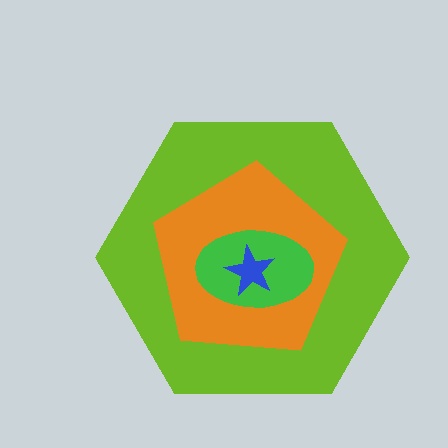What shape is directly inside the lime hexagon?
The orange pentagon.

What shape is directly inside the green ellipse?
The blue star.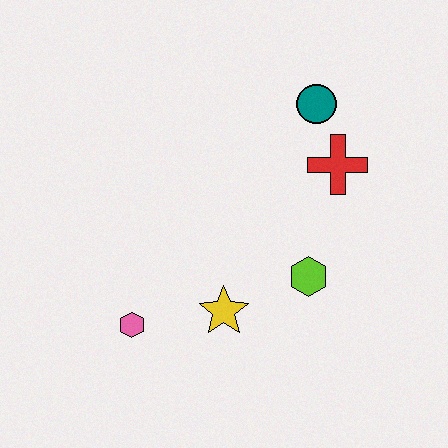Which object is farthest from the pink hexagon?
The teal circle is farthest from the pink hexagon.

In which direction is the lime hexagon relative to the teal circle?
The lime hexagon is below the teal circle.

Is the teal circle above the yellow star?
Yes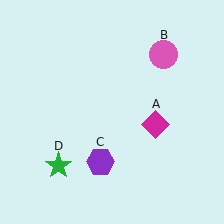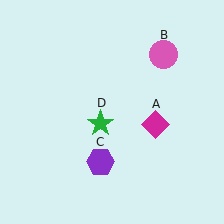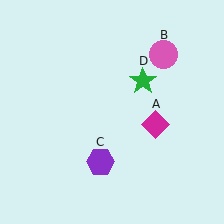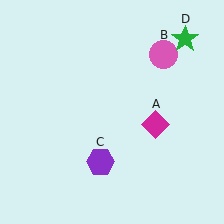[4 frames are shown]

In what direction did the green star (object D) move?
The green star (object D) moved up and to the right.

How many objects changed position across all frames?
1 object changed position: green star (object D).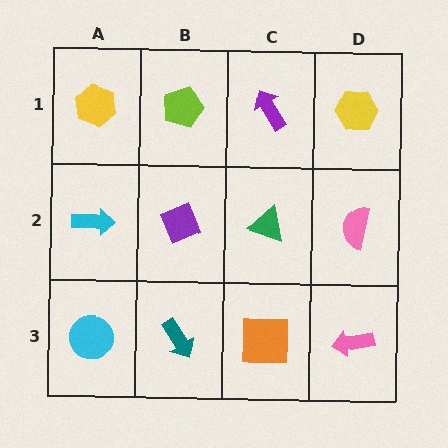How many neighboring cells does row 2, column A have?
3.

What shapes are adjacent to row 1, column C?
A green triangle (row 2, column C), a lime pentagon (row 1, column B), a yellow hexagon (row 1, column D).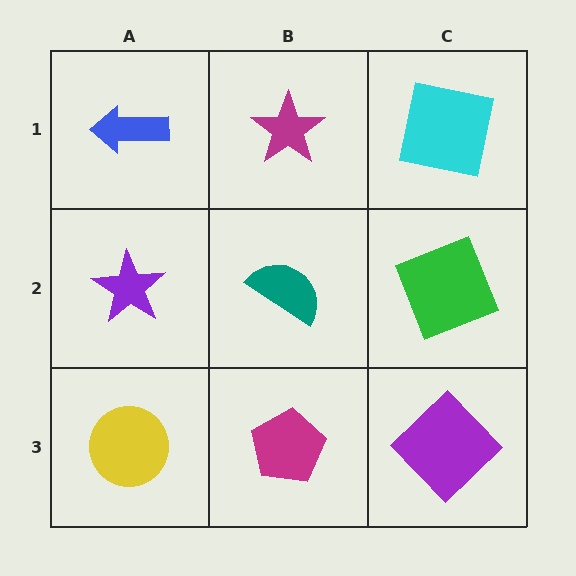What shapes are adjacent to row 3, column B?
A teal semicircle (row 2, column B), a yellow circle (row 3, column A), a purple diamond (row 3, column C).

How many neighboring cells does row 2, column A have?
3.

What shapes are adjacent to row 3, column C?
A green square (row 2, column C), a magenta pentagon (row 3, column B).